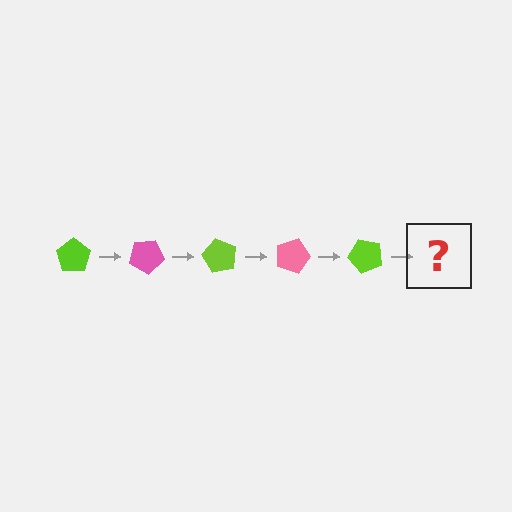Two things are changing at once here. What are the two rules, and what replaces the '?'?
The two rules are that it rotates 30 degrees each step and the color cycles through lime and pink. The '?' should be a pink pentagon, rotated 150 degrees from the start.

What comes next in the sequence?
The next element should be a pink pentagon, rotated 150 degrees from the start.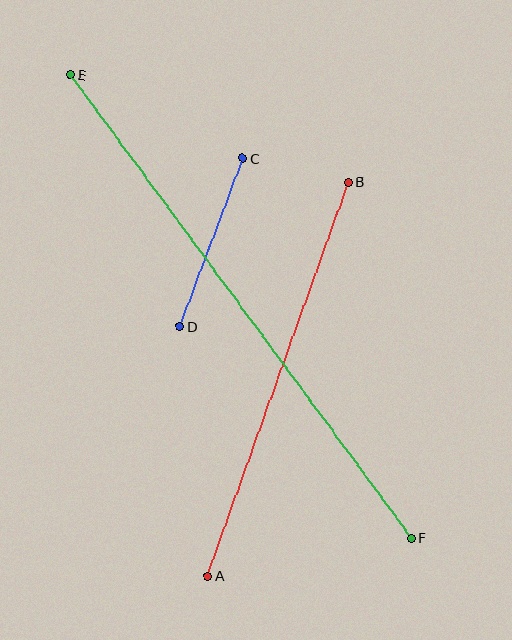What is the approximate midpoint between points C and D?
The midpoint is at approximately (211, 242) pixels.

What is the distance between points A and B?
The distance is approximately 418 pixels.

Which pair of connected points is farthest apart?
Points E and F are farthest apart.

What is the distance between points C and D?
The distance is approximately 179 pixels.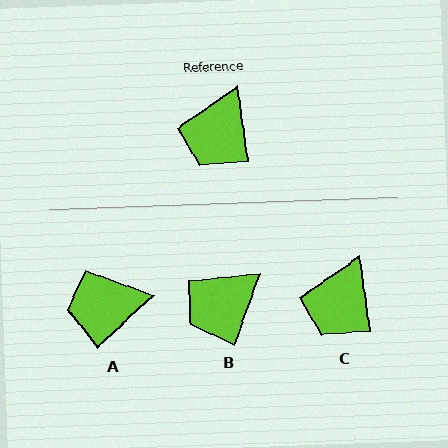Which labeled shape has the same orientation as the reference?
C.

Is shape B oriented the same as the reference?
No, it is off by about 28 degrees.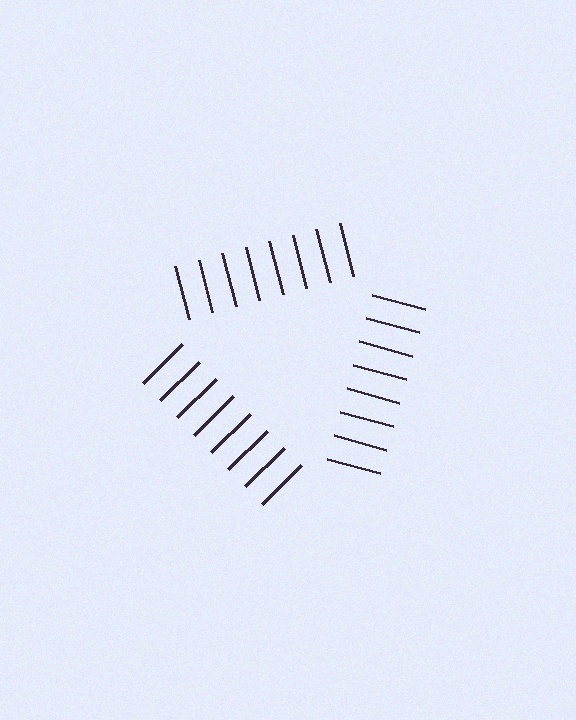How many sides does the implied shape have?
3 sides — the line-ends trace a triangle.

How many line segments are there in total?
24 — 8 along each of the 3 edges.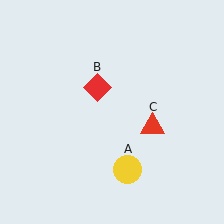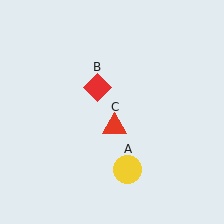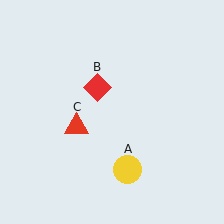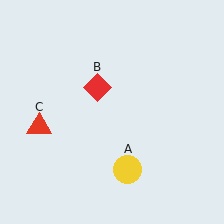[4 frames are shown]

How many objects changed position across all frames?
1 object changed position: red triangle (object C).